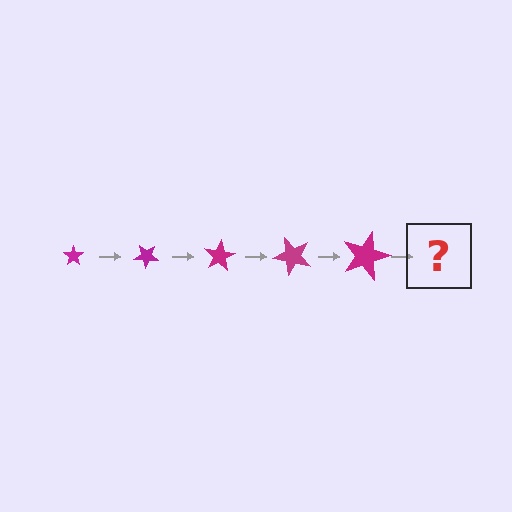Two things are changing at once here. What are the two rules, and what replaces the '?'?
The two rules are that the star grows larger each step and it rotates 40 degrees each step. The '?' should be a star, larger than the previous one and rotated 200 degrees from the start.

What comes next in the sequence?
The next element should be a star, larger than the previous one and rotated 200 degrees from the start.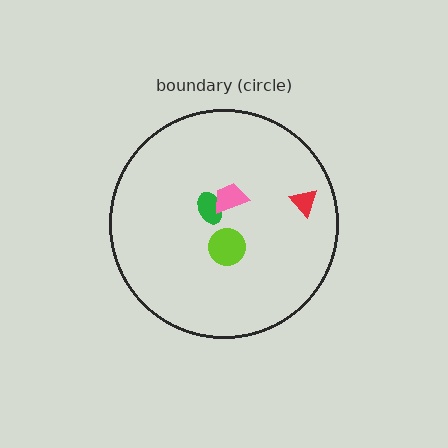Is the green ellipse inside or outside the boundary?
Inside.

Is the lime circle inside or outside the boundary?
Inside.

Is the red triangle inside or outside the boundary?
Inside.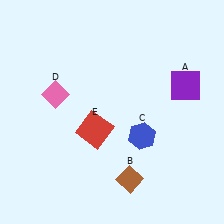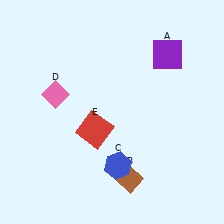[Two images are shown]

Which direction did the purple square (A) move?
The purple square (A) moved up.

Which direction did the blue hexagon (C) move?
The blue hexagon (C) moved down.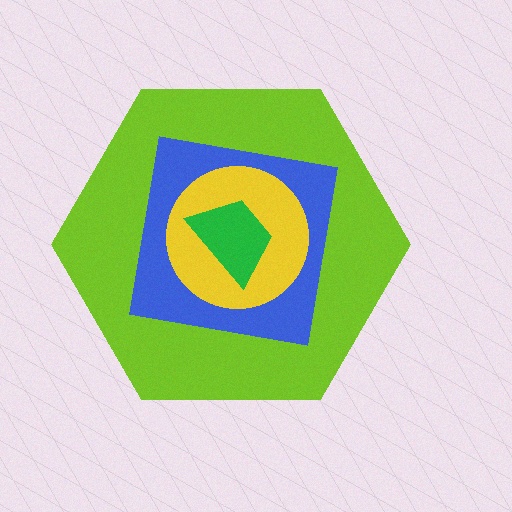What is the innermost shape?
The green trapezoid.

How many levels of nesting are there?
4.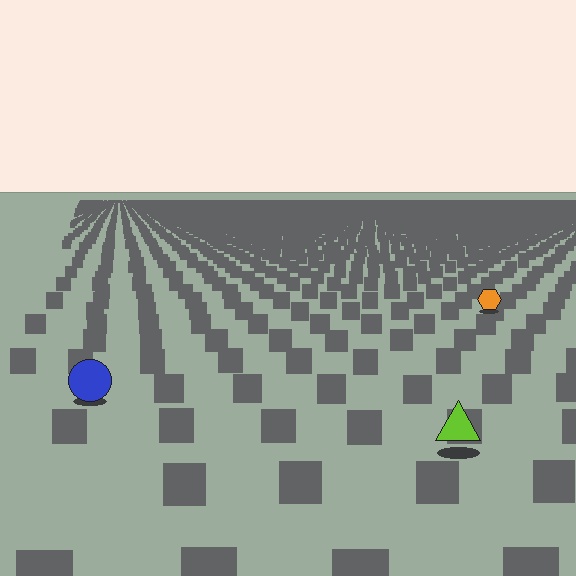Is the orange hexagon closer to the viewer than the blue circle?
No. The blue circle is closer — you can tell from the texture gradient: the ground texture is coarser near it.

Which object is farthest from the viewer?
The orange hexagon is farthest from the viewer. It appears smaller and the ground texture around it is denser.